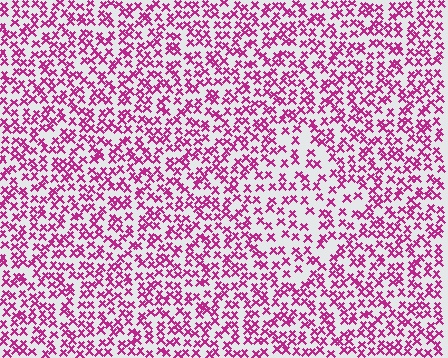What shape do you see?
I see a diamond.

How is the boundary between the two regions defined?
The boundary is defined by a change in element density (approximately 1.6x ratio). All elements are the same color, size, and shape.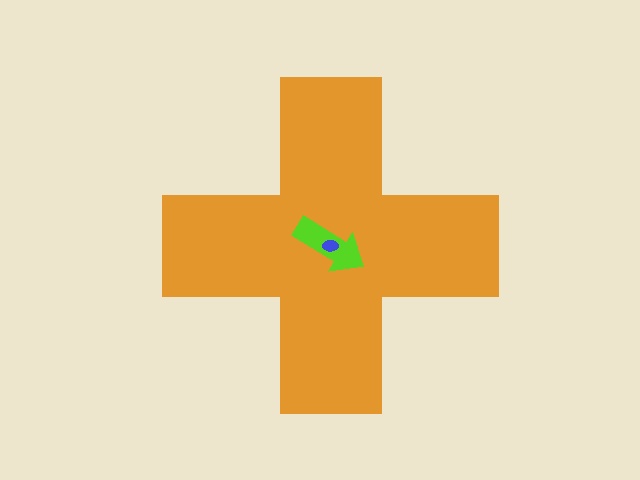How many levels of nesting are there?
3.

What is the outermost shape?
The orange cross.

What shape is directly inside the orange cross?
The lime arrow.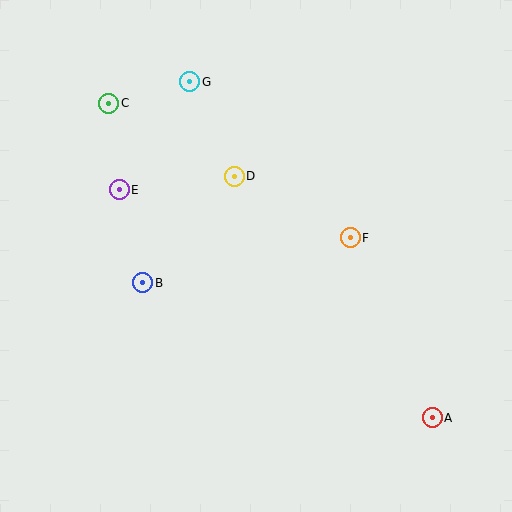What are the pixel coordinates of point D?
Point D is at (234, 176).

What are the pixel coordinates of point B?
Point B is at (143, 283).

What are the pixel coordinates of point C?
Point C is at (109, 103).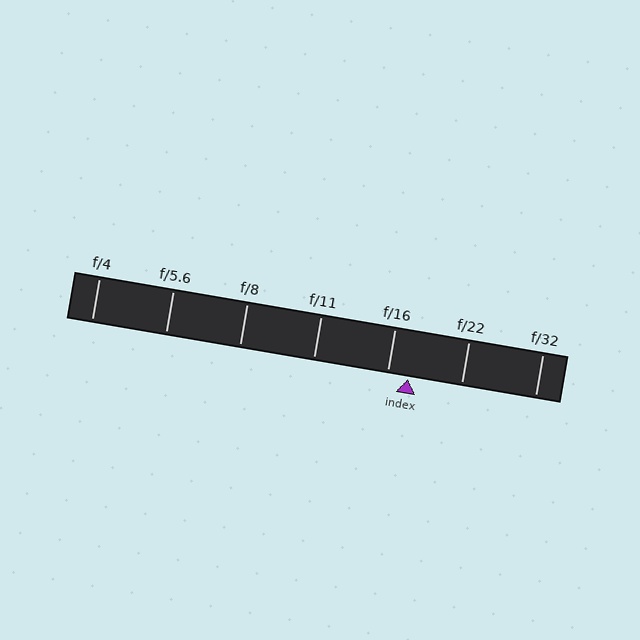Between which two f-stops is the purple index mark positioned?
The index mark is between f/16 and f/22.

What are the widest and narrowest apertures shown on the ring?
The widest aperture shown is f/4 and the narrowest is f/32.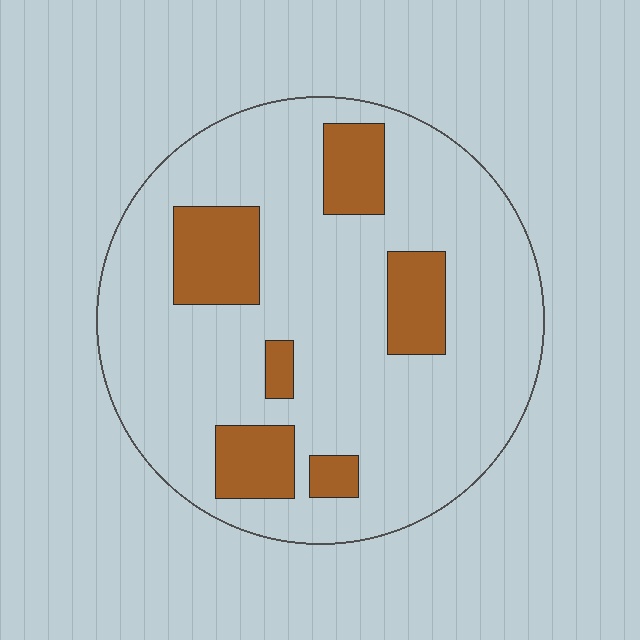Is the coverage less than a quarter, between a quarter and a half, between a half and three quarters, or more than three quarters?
Less than a quarter.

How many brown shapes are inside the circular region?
6.